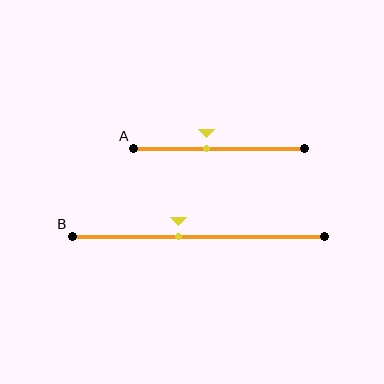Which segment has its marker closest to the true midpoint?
Segment A has its marker closest to the true midpoint.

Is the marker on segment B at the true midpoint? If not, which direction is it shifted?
No, the marker on segment B is shifted to the left by about 8% of the segment length.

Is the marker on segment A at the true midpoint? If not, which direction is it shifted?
No, the marker on segment A is shifted to the left by about 8% of the segment length.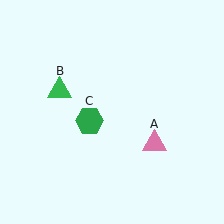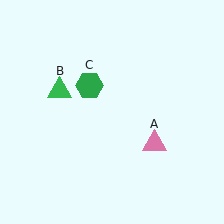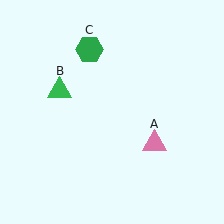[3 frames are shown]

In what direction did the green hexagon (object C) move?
The green hexagon (object C) moved up.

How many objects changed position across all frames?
1 object changed position: green hexagon (object C).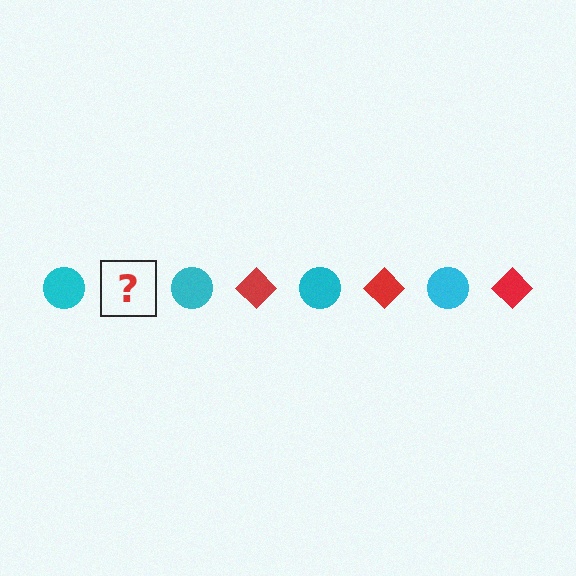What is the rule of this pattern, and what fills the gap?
The rule is that the pattern alternates between cyan circle and red diamond. The gap should be filled with a red diamond.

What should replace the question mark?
The question mark should be replaced with a red diamond.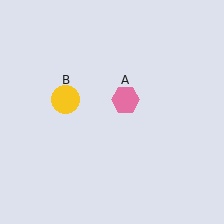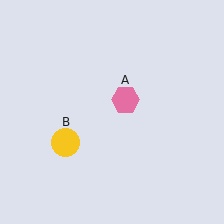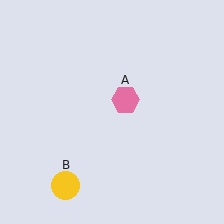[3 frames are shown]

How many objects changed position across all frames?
1 object changed position: yellow circle (object B).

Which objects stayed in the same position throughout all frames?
Pink hexagon (object A) remained stationary.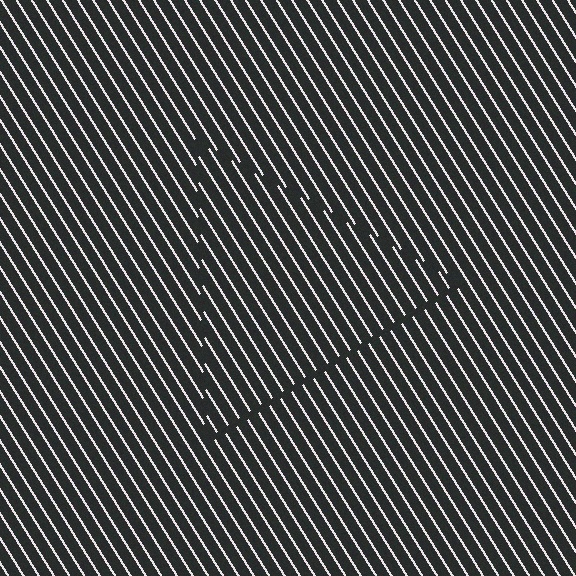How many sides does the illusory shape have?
3 sides — the line-ends trace a triangle.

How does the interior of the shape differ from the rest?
The interior of the shape contains the same grating, shifted by half a period — the contour is defined by the phase discontinuity where line-ends from the inner and outer gratings abut.